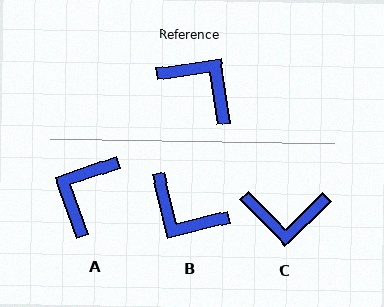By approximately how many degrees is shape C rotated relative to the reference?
Approximately 144 degrees clockwise.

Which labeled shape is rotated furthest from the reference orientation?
B, about 174 degrees away.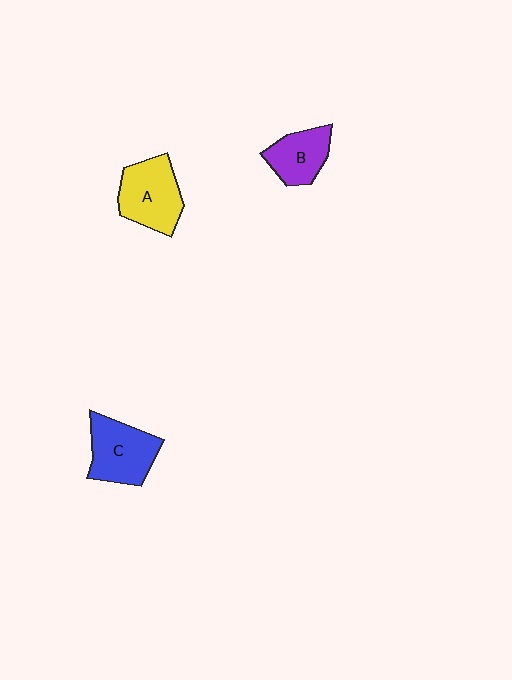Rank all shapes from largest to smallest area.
From largest to smallest: A (yellow), C (blue), B (purple).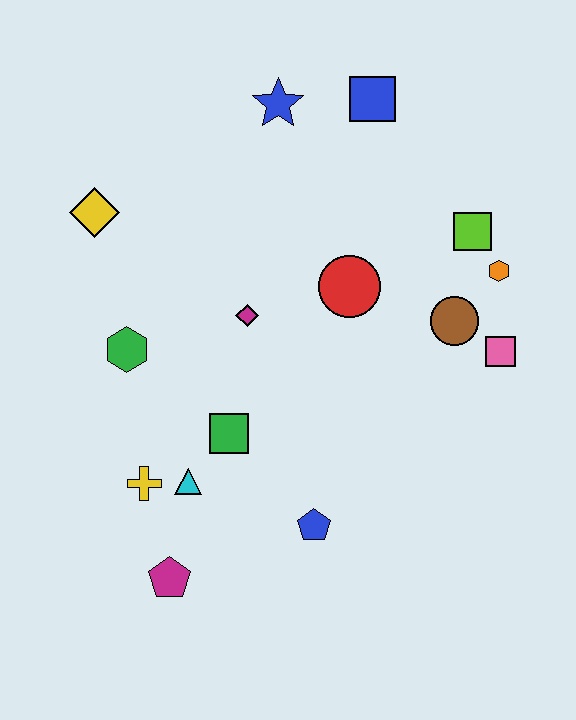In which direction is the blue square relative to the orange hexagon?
The blue square is above the orange hexagon.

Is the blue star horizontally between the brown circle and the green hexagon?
Yes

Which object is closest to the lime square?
The orange hexagon is closest to the lime square.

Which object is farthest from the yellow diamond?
The pink square is farthest from the yellow diamond.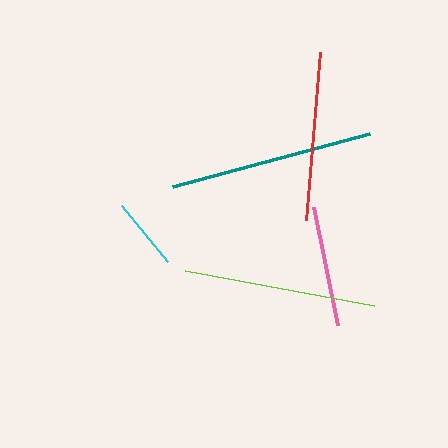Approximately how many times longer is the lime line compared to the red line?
The lime line is approximately 1.1 times the length of the red line.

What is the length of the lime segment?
The lime segment is approximately 192 pixels long.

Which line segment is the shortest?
The cyan line is the shortest at approximately 73 pixels.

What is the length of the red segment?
The red segment is approximately 169 pixels long.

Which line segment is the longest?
The teal line is the longest at approximately 204 pixels.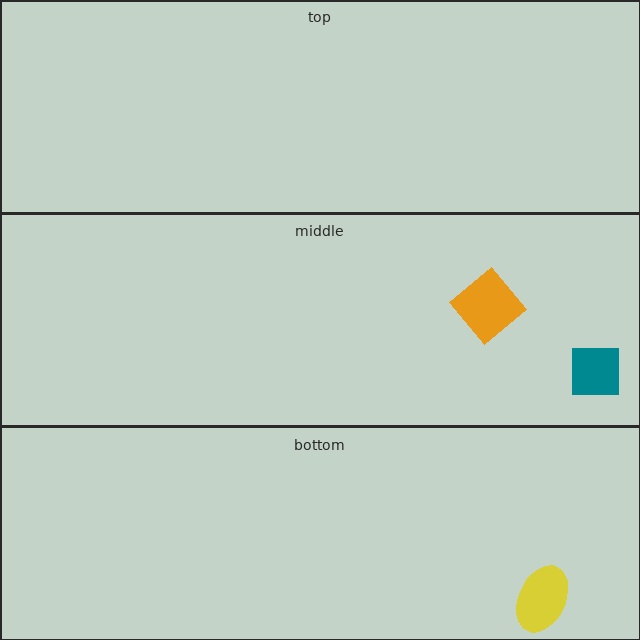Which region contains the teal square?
The middle region.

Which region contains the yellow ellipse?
The bottom region.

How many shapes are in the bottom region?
1.